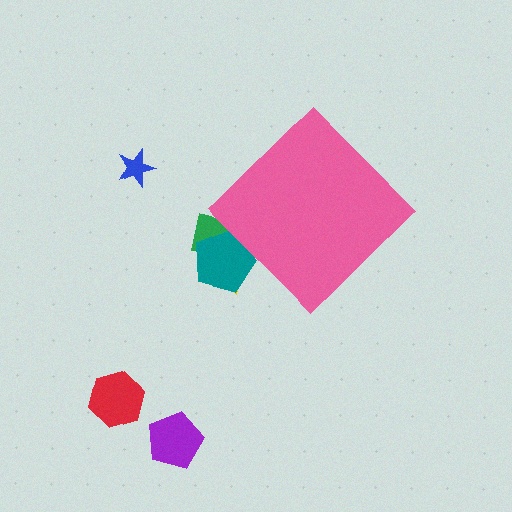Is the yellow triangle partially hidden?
Yes, the yellow triangle is partially hidden behind the pink diamond.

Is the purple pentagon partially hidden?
No, the purple pentagon is fully visible.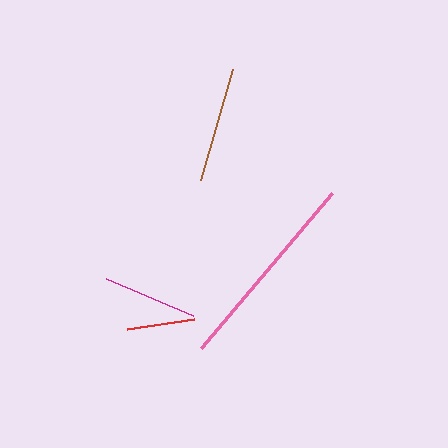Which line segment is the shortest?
The red line is the shortest at approximately 68 pixels.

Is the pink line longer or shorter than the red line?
The pink line is longer than the red line.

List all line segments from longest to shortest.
From longest to shortest: pink, brown, magenta, red.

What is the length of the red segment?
The red segment is approximately 68 pixels long.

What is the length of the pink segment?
The pink segment is approximately 202 pixels long.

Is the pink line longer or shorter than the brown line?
The pink line is longer than the brown line.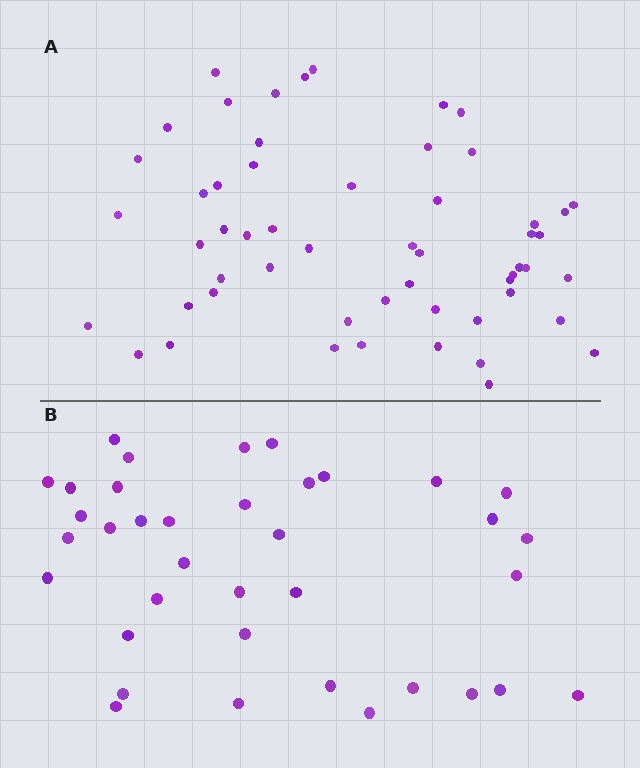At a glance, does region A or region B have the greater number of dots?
Region A (the top region) has more dots.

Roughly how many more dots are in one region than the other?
Region A has approximately 20 more dots than region B.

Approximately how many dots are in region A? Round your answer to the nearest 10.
About 60 dots. (The exact count is 55, which rounds to 60.)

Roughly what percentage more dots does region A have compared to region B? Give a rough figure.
About 50% more.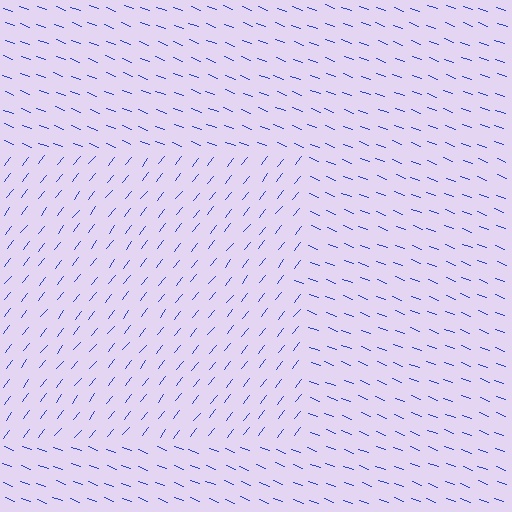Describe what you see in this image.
The image is filled with small blue line segments. A rectangle region in the image has lines oriented differently from the surrounding lines, creating a visible texture boundary.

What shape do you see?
I see a rectangle.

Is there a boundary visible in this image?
Yes, there is a texture boundary formed by a change in line orientation.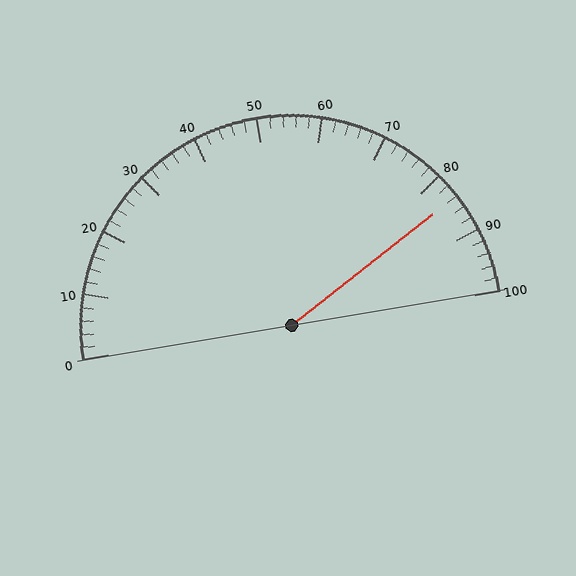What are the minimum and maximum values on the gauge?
The gauge ranges from 0 to 100.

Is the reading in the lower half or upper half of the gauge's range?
The reading is in the upper half of the range (0 to 100).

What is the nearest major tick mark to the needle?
The nearest major tick mark is 80.